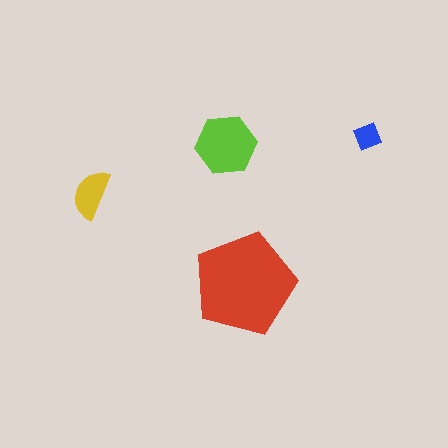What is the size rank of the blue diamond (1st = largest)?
4th.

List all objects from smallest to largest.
The blue diamond, the yellow semicircle, the lime hexagon, the red pentagon.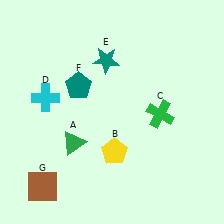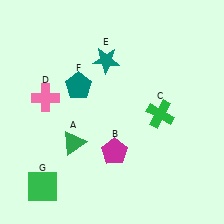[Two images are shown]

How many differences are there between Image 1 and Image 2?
There are 3 differences between the two images.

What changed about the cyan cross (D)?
In Image 1, D is cyan. In Image 2, it changed to pink.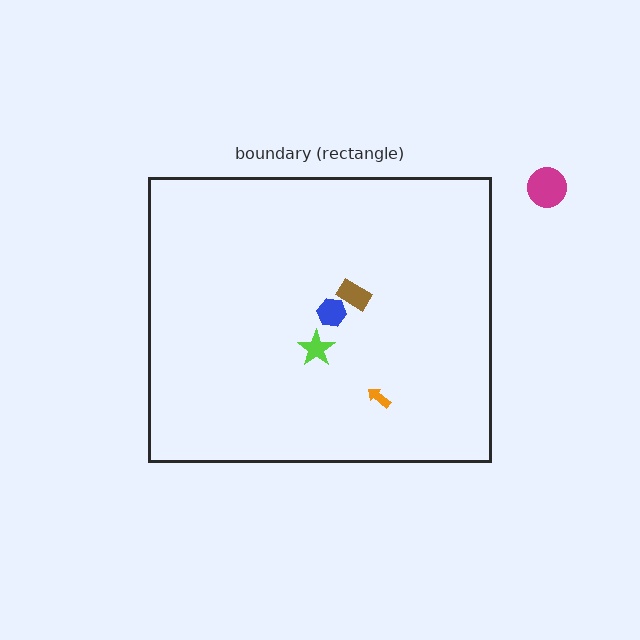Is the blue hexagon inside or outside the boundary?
Inside.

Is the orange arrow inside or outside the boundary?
Inside.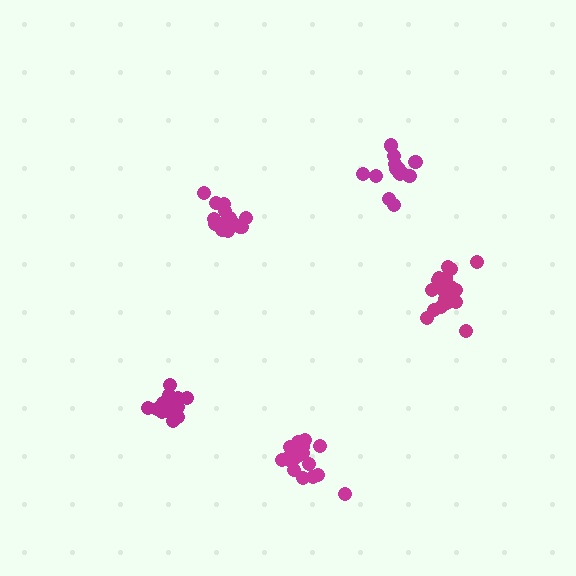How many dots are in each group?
Group 1: 19 dots, Group 2: 15 dots, Group 3: 18 dots, Group 4: 16 dots, Group 5: 19 dots (87 total).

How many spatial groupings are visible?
There are 5 spatial groupings.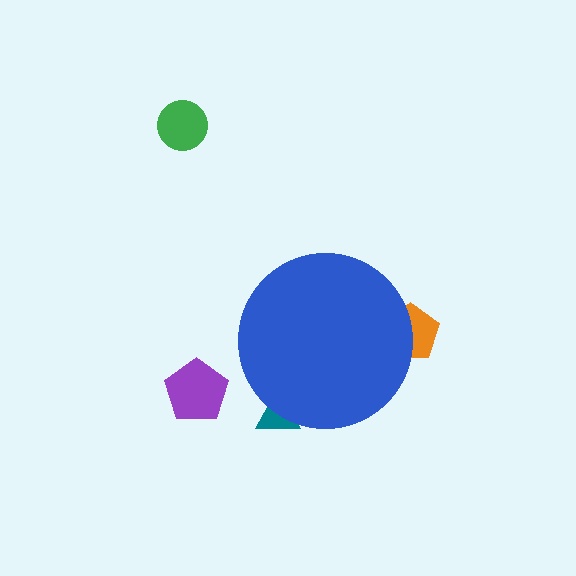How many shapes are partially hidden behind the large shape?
2 shapes are partially hidden.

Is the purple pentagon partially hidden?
No, the purple pentagon is fully visible.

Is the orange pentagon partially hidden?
Yes, the orange pentagon is partially hidden behind the blue circle.